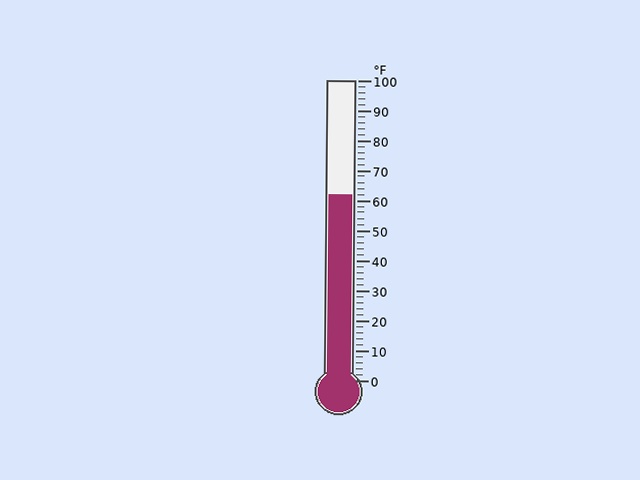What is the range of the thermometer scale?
The thermometer scale ranges from 0°F to 100°F.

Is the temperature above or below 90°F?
The temperature is below 90°F.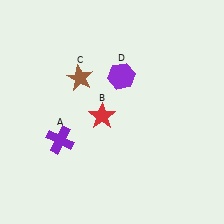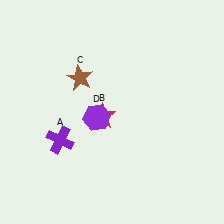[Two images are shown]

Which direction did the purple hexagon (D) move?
The purple hexagon (D) moved down.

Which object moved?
The purple hexagon (D) moved down.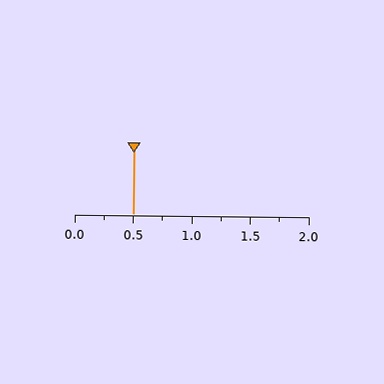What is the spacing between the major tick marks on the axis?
The major ticks are spaced 0.5 apart.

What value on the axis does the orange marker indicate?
The marker indicates approximately 0.5.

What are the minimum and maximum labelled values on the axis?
The axis runs from 0.0 to 2.0.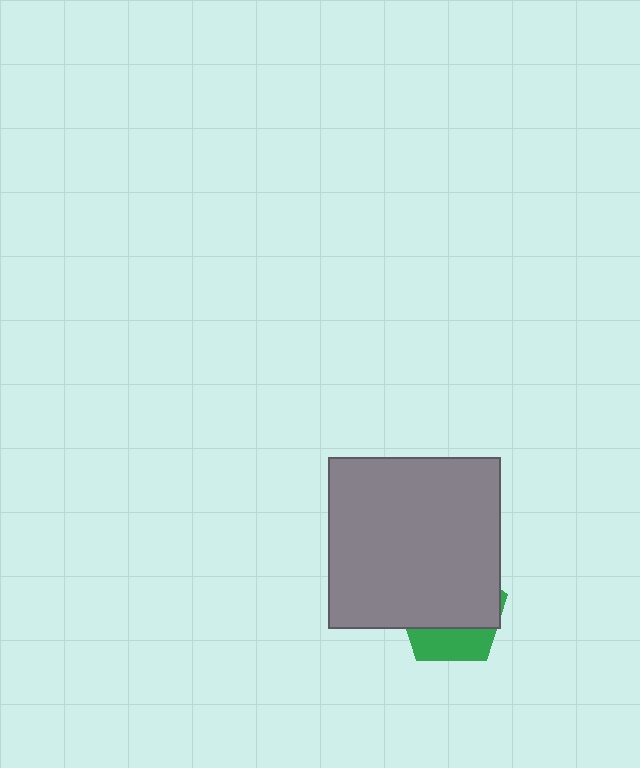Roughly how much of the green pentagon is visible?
A small part of it is visible (roughly 31%).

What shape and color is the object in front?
The object in front is a gray square.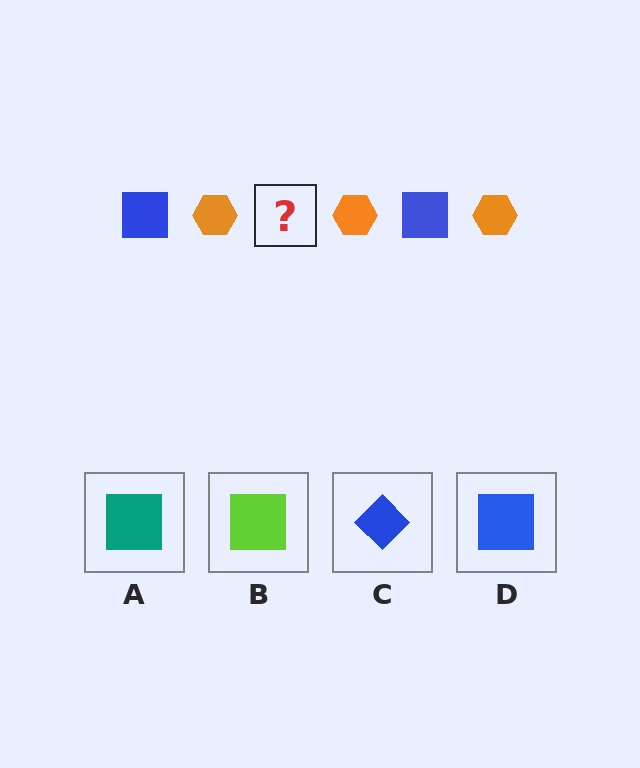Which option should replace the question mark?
Option D.